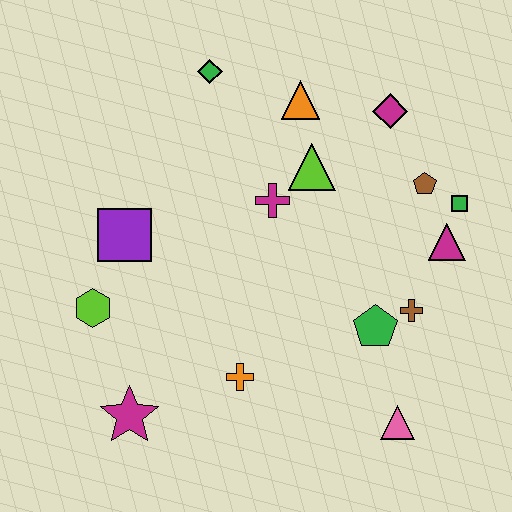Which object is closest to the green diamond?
The orange triangle is closest to the green diamond.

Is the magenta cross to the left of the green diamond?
No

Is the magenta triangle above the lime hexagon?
Yes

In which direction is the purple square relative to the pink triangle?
The purple square is to the left of the pink triangle.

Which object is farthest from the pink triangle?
The green diamond is farthest from the pink triangle.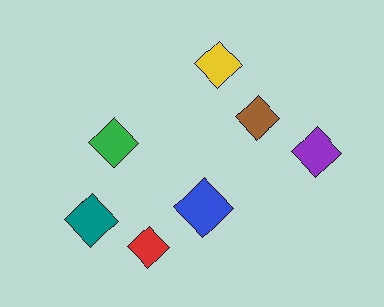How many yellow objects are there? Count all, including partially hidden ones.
There is 1 yellow object.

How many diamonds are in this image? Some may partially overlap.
There are 7 diamonds.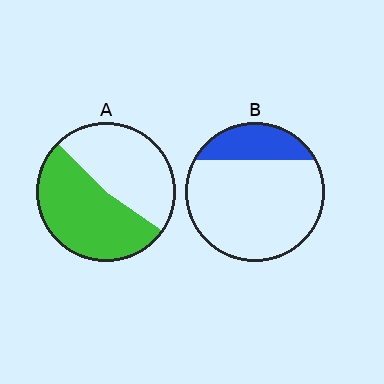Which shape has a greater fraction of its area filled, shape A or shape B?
Shape A.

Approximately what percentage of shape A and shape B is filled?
A is approximately 55% and B is approximately 20%.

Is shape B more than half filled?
No.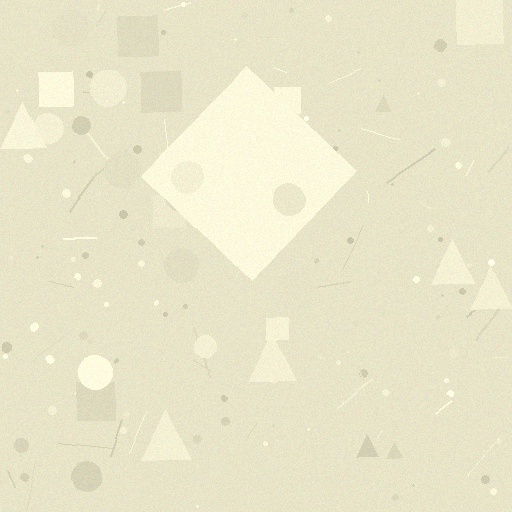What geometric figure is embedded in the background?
A diamond is embedded in the background.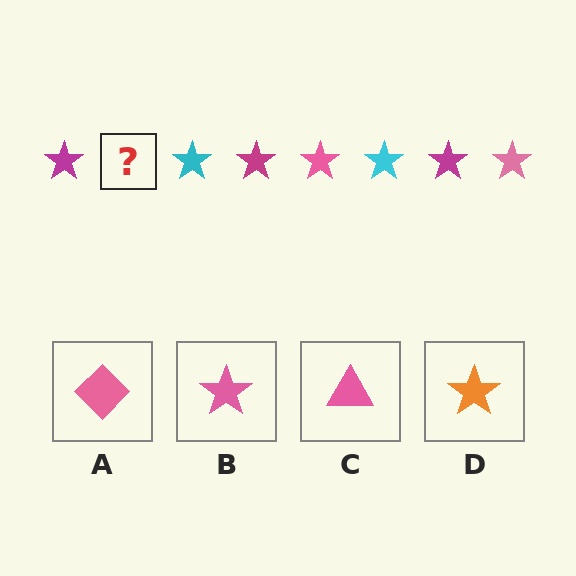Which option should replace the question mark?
Option B.